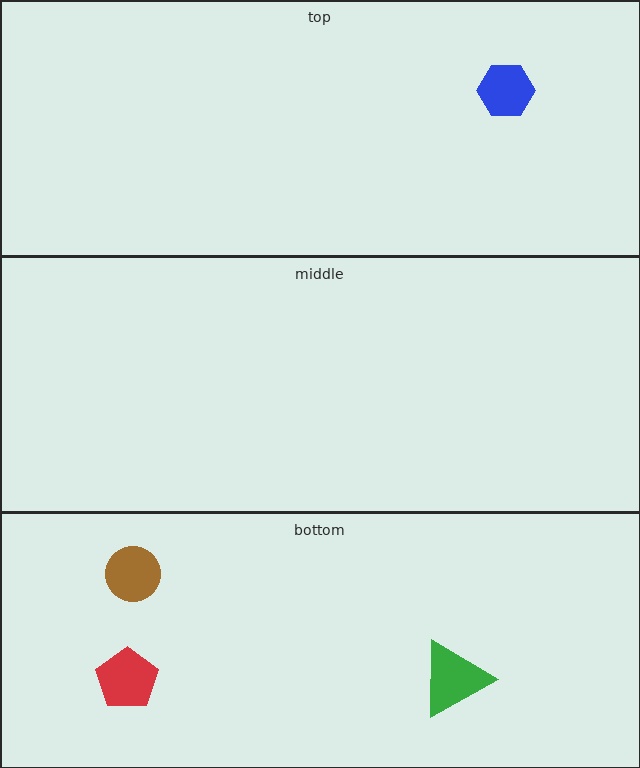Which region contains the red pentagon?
The bottom region.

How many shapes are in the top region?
1.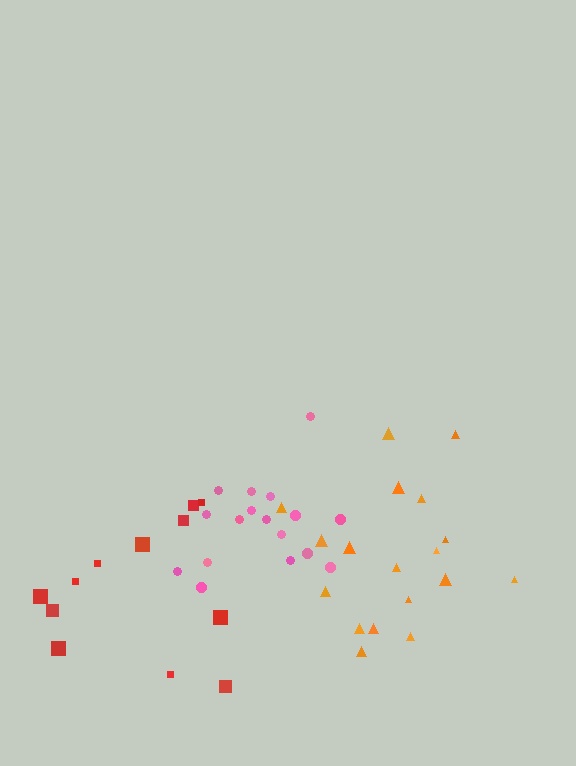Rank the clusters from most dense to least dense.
pink, orange, red.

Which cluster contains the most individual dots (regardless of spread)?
Orange (18).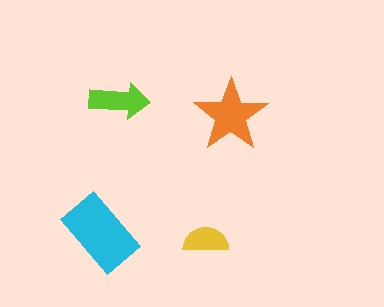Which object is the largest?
The cyan rectangle.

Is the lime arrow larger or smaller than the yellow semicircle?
Larger.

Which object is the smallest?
The yellow semicircle.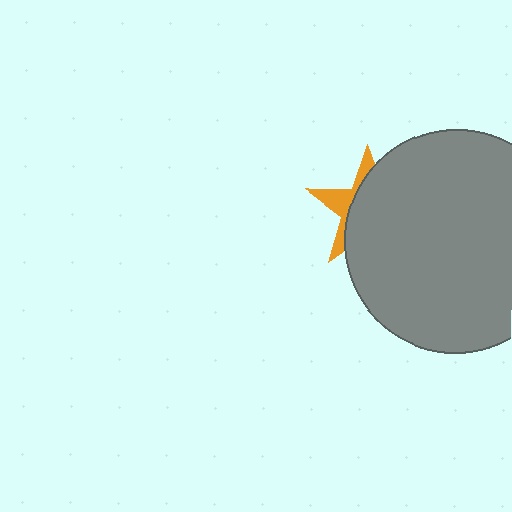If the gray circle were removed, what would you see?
You would see the complete orange star.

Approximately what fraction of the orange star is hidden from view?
Roughly 70% of the orange star is hidden behind the gray circle.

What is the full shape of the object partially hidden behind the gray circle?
The partially hidden object is an orange star.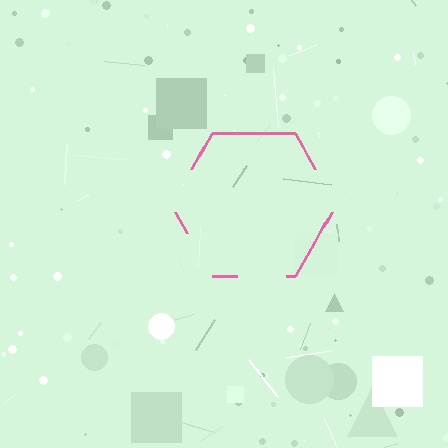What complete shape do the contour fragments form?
The contour fragments form a hexagon.